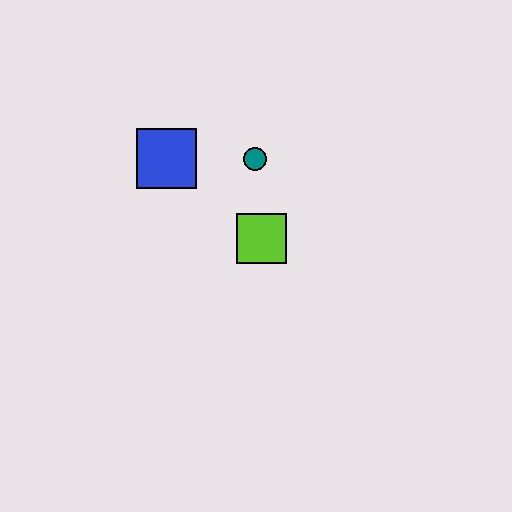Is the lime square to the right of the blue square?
Yes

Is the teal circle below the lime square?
No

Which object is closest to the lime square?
The teal circle is closest to the lime square.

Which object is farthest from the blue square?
The lime square is farthest from the blue square.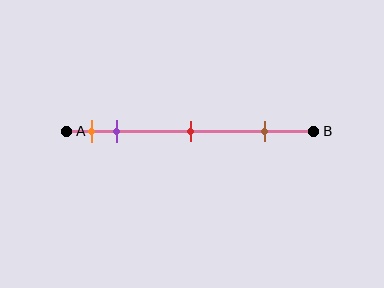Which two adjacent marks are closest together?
The orange and purple marks are the closest adjacent pair.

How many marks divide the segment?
There are 4 marks dividing the segment.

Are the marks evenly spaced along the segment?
No, the marks are not evenly spaced.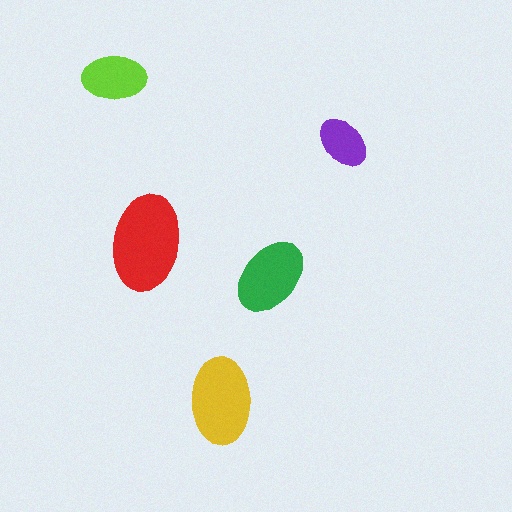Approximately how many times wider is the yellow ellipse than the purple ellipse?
About 1.5 times wider.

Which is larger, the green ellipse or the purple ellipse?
The green one.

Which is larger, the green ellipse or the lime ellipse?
The green one.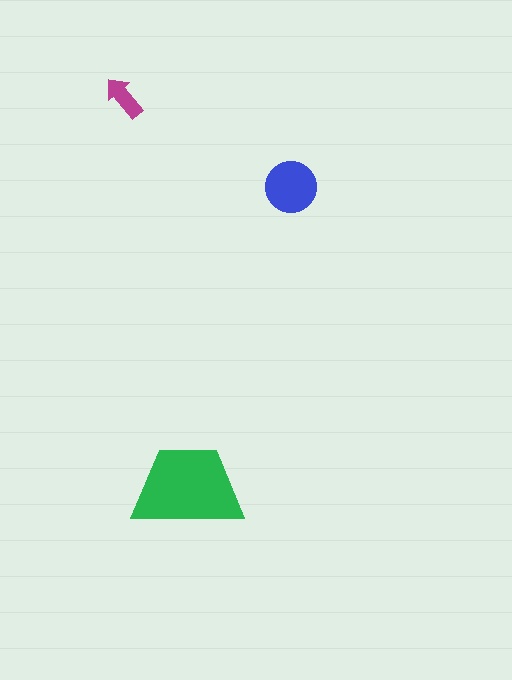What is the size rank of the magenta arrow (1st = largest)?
3rd.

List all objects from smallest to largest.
The magenta arrow, the blue circle, the green trapezoid.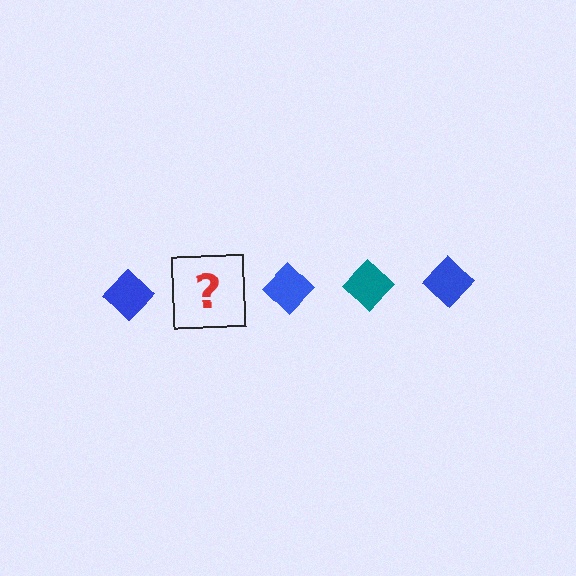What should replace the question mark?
The question mark should be replaced with a teal diamond.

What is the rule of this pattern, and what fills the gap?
The rule is that the pattern cycles through blue, teal diamonds. The gap should be filled with a teal diamond.